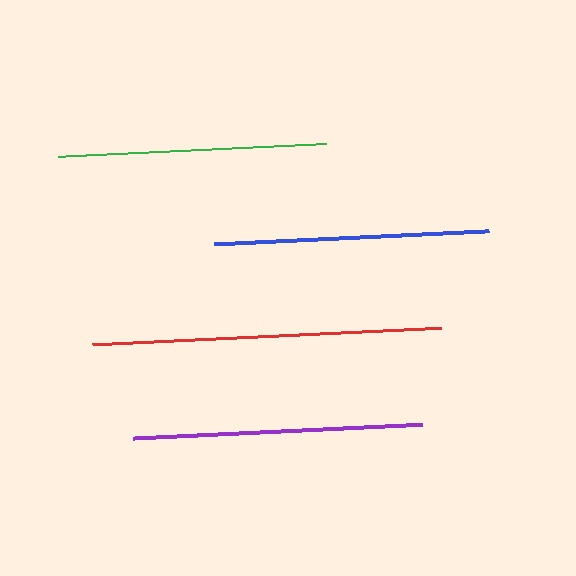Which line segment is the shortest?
The green line is the shortest at approximately 269 pixels.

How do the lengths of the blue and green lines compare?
The blue and green lines are approximately the same length.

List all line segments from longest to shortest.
From longest to shortest: red, purple, blue, green.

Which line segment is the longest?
The red line is the longest at approximately 349 pixels.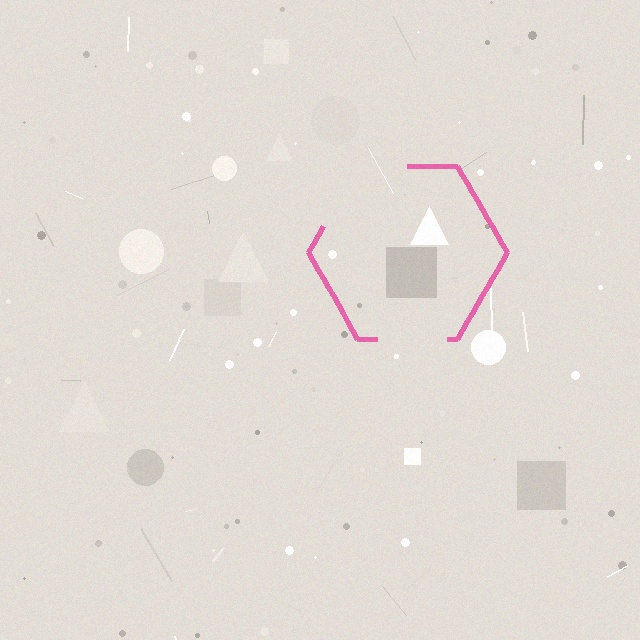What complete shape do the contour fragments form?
The contour fragments form a hexagon.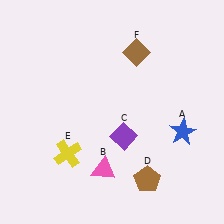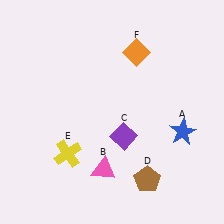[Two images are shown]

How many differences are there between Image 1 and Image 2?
There is 1 difference between the two images.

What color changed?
The diamond (F) changed from brown in Image 1 to orange in Image 2.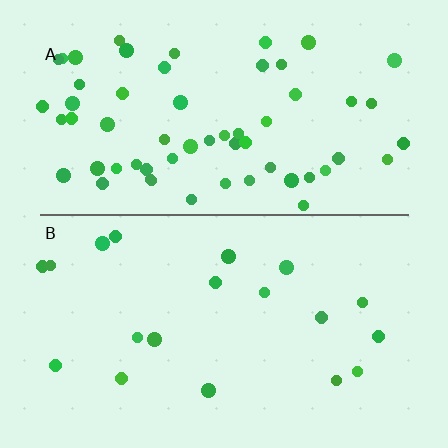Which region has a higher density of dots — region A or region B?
A (the top).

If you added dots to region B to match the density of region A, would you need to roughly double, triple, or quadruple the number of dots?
Approximately triple.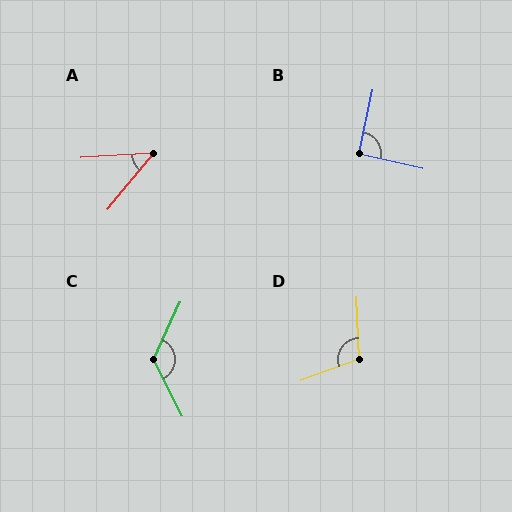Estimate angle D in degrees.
Approximately 108 degrees.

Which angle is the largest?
C, at approximately 128 degrees.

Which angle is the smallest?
A, at approximately 47 degrees.